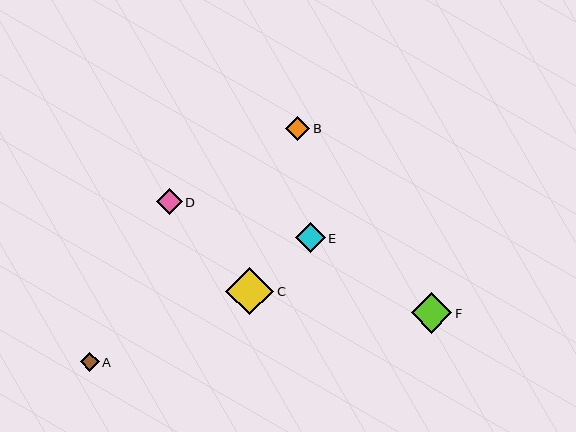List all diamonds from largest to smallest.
From largest to smallest: C, F, E, D, B, A.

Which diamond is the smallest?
Diamond A is the smallest with a size of approximately 19 pixels.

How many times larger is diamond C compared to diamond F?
Diamond C is approximately 1.2 times the size of diamond F.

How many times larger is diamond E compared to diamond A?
Diamond E is approximately 1.6 times the size of diamond A.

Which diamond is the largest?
Diamond C is the largest with a size of approximately 48 pixels.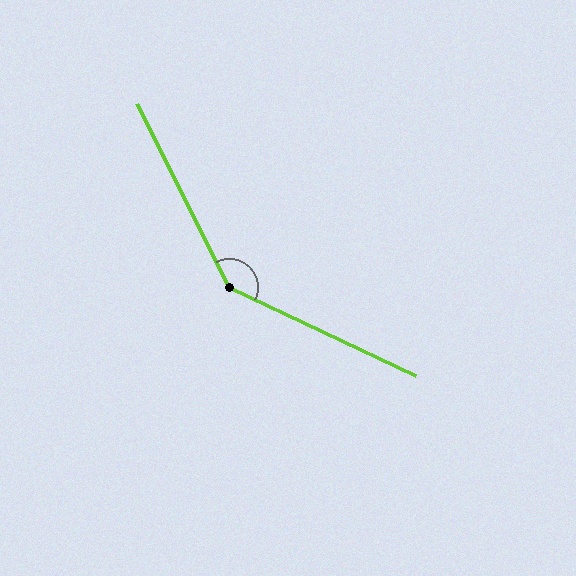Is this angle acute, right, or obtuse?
It is obtuse.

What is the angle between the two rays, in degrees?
Approximately 142 degrees.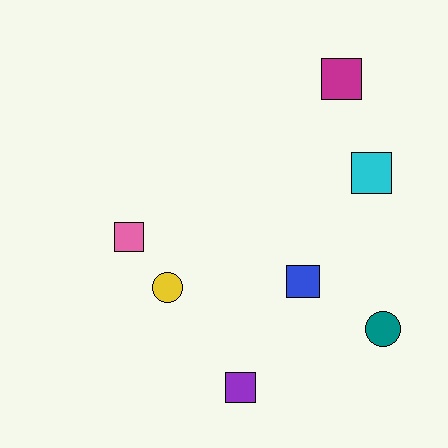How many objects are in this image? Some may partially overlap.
There are 7 objects.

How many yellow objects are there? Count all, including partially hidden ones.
There is 1 yellow object.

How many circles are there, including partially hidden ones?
There are 2 circles.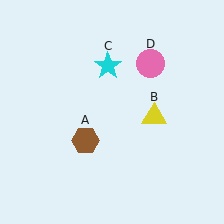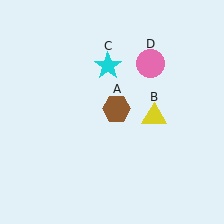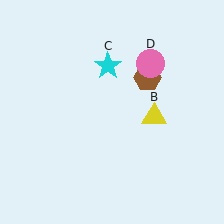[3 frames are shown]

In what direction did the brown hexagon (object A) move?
The brown hexagon (object A) moved up and to the right.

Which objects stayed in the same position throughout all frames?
Yellow triangle (object B) and cyan star (object C) and pink circle (object D) remained stationary.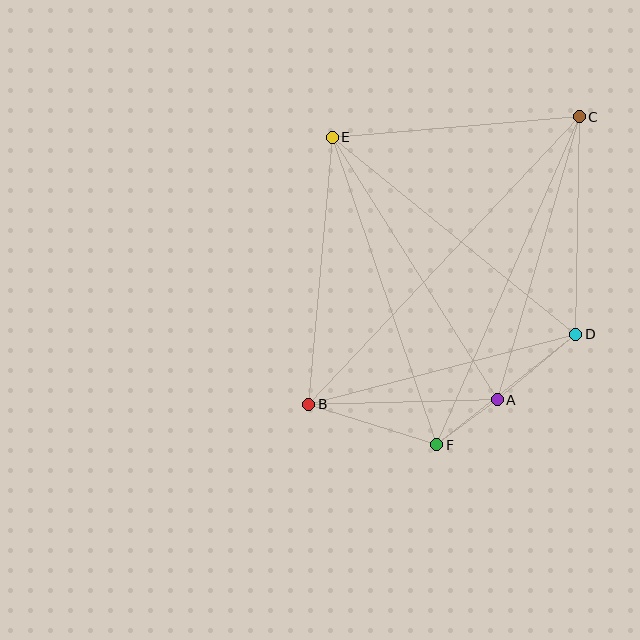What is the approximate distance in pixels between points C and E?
The distance between C and E is approximately 248 pixels.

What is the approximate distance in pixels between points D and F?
The distance between D and F is approximately 178 pixels.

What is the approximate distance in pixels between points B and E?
The distance between B and E is approximately 268 pixels.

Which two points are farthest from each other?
Points B and C are farthest from each other.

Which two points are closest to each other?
Points A and F are closest to each other.